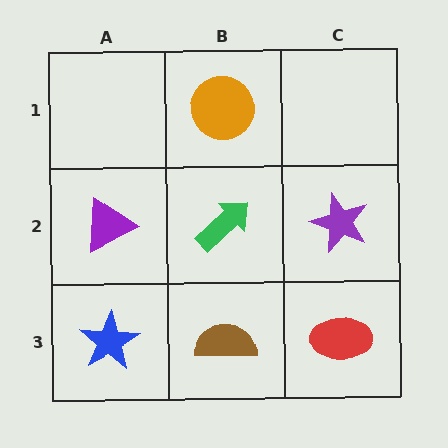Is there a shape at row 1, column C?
No, that cell is empty.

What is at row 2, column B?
A green arrow.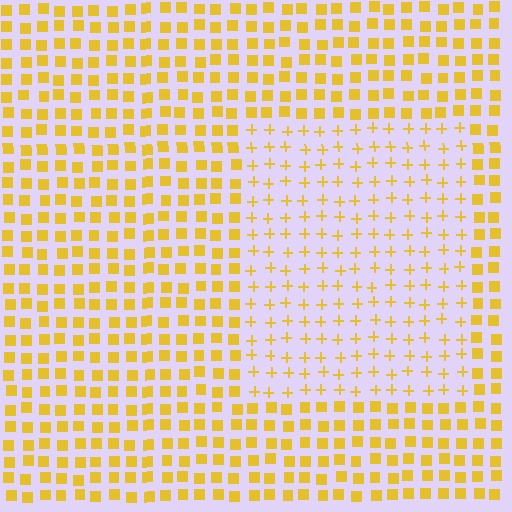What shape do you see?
I see a rectangle.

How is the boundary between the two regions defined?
The boundary is defined by a change in element shape: plus signs inside vs. squares outside. All elements share the same color and spacing.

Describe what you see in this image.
The image is filled with small yellow elements arranged in a uniform grid. A rectangle-shaped region contains plus signs, while the surrounding area contains squares. The boundary is defined purely by the change in element shape.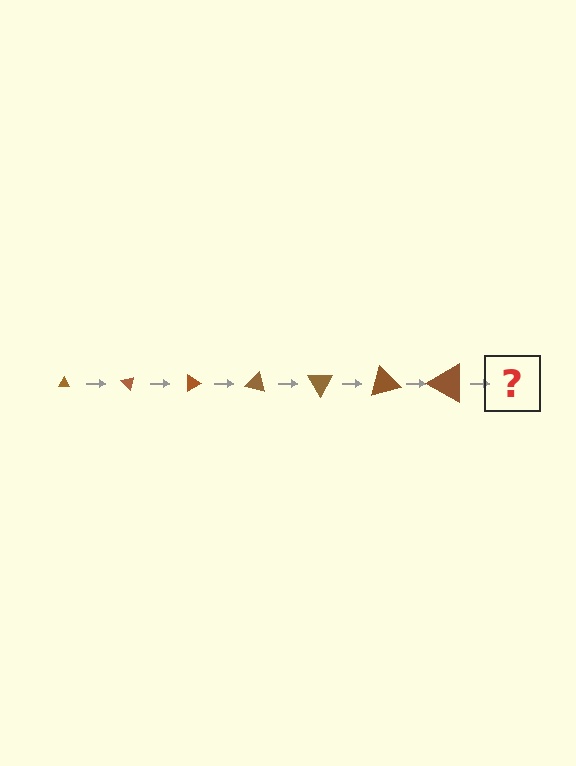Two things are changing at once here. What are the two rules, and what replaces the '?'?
The two rules are that the triangle grows larger each step and it rotates 45 degrees each step. The '?' should be a triangle, larger than the previous one and rotated 315 degrees from the start.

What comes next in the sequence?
The next element should be a triangle, larger than the previous one and rotated 315 degrees from the start.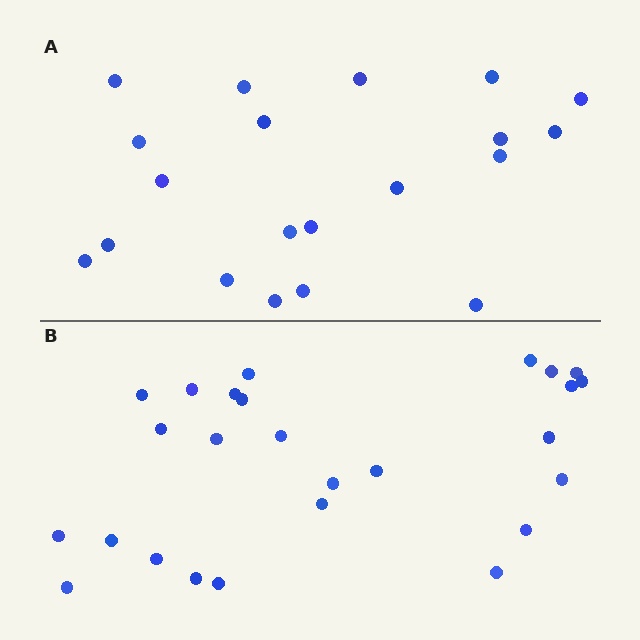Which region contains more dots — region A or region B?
Region B (the bottom region) has more dots.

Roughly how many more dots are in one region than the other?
Region B has about 6 more dots than region A.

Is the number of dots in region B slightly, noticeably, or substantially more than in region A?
Region B has noticeably more, but not dramatically so. The ratio is roughly 1.3 to 1.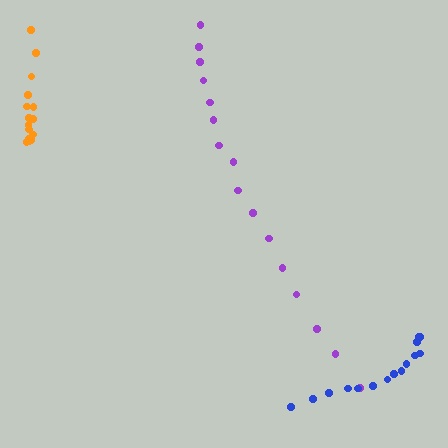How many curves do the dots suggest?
There are 3 distinct paths.